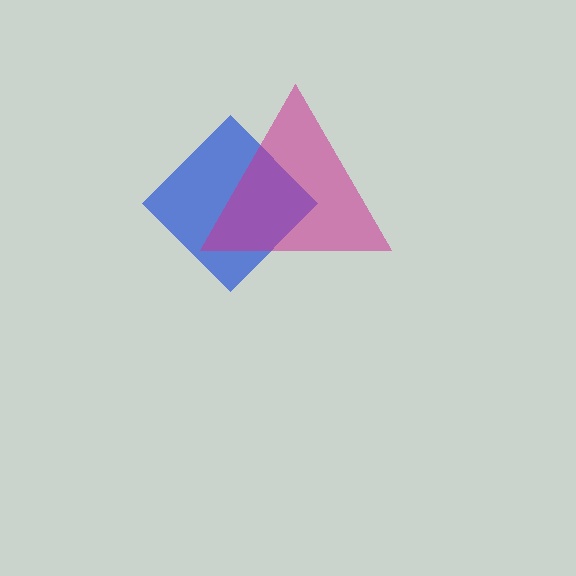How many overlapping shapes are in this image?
There are 2 overlapping shapes in the image.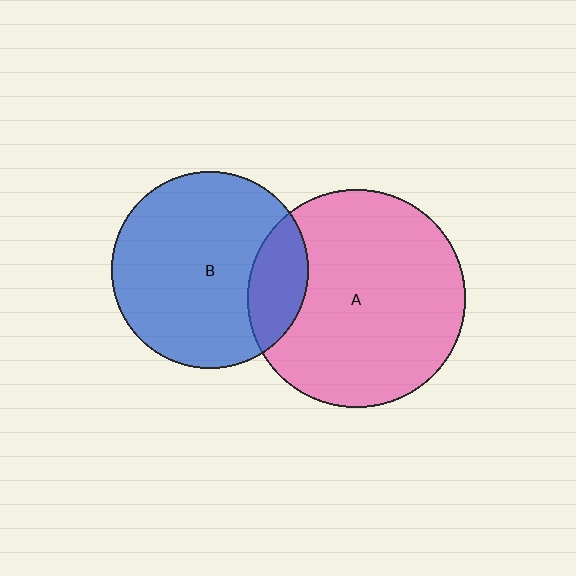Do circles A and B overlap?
Yes.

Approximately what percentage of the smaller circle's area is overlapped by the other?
Approximately 20%.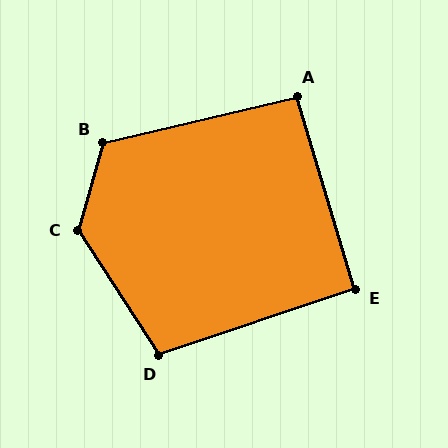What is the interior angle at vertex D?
Approximately 104 degrees (obtuse).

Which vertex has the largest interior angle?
C, at approximately 131 degrees.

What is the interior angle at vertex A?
Approximately 94 degrees (approximately right).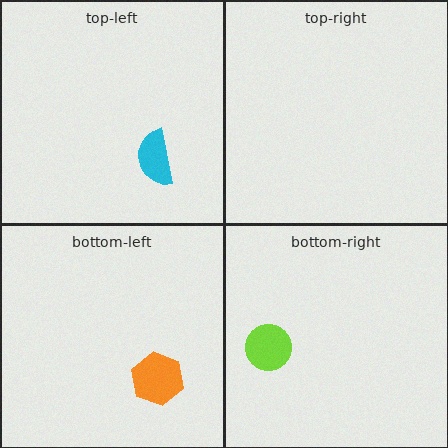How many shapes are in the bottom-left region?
1.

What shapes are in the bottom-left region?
The orange hexagon.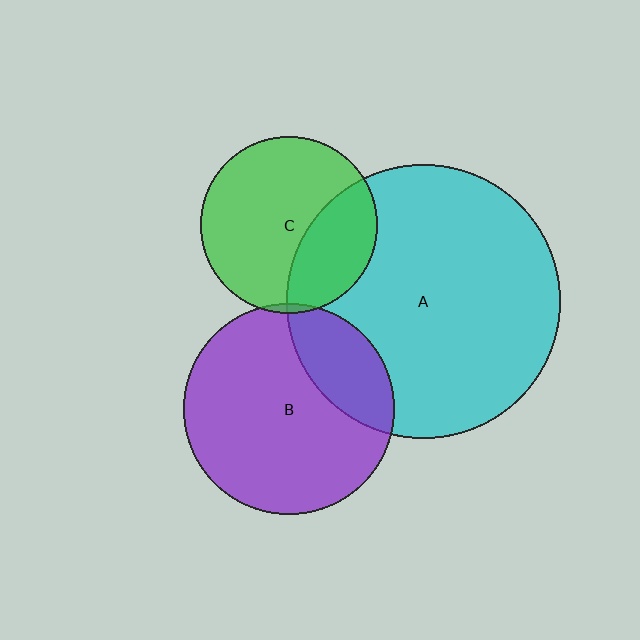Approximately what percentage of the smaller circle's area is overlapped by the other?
Approximately 5%.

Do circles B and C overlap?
Yes.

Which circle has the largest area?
Circle A (cyan).